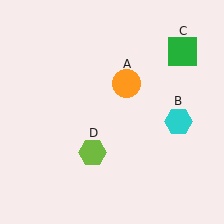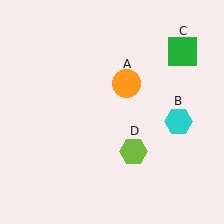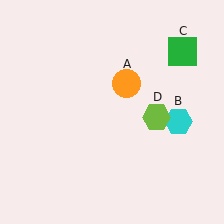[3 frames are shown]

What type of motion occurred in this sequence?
The lime hexagon (object D) rotated counterclockwise around the center of the scene.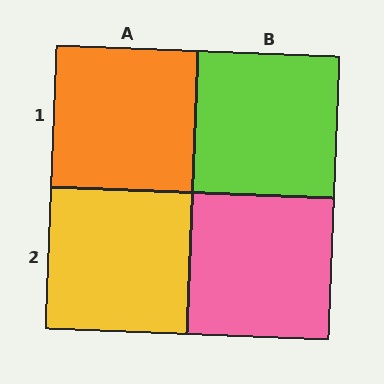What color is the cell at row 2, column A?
Yellow.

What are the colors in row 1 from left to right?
Orange, lime.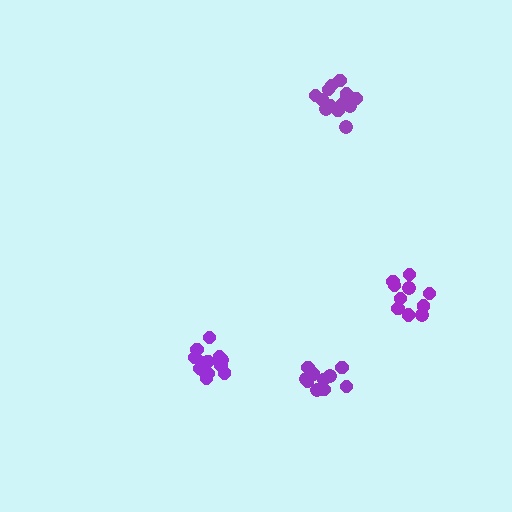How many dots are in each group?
Group 1: 10 dots, Group 2: 13 dots, Group 3: 13 dots, Group 4: 10 dots (46 total).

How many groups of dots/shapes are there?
There are 4 groups.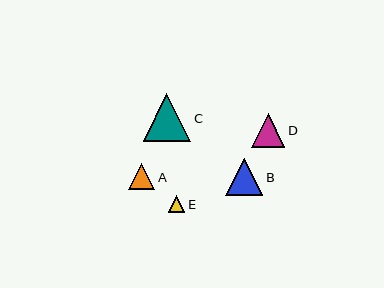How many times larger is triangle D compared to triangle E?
Triangle D is approximately 2.0 times the size of triangle E.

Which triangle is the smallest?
Triangle E is the smallest with a size of approximately 17 pixels.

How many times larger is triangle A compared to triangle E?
Triangle A is approximately 1.6 times the size of triangle E.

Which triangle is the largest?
Triangle C is the largest with a size of approximately 48 pixels.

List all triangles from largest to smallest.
From largest to smallest: C, B, D, A, E.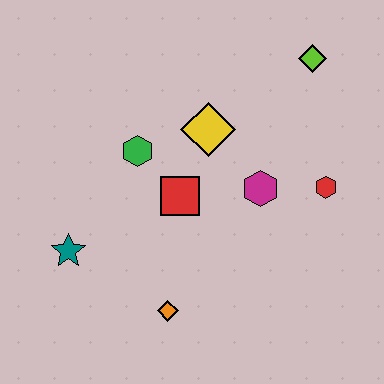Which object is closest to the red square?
The green hexagon is closest to the red square.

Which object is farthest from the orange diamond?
The lime diamond is farthest from the orange diamond.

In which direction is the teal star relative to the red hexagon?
The teal star is to the left of the red hexagon.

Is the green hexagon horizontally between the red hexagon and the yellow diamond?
No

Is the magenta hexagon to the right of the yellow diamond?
Yes